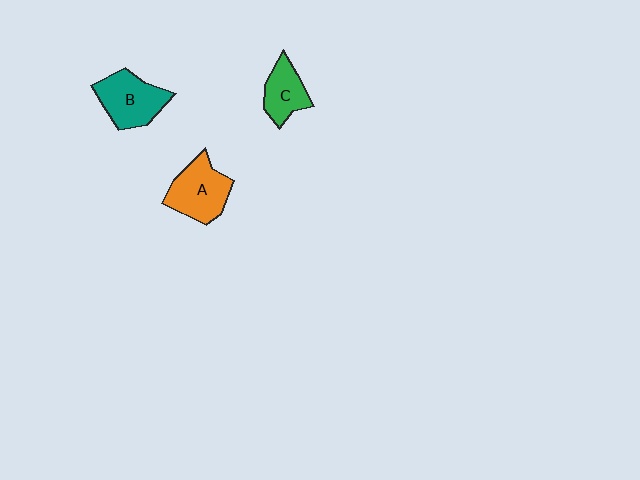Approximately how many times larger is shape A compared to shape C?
Approximately 1.4 times.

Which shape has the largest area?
Shape A (orange).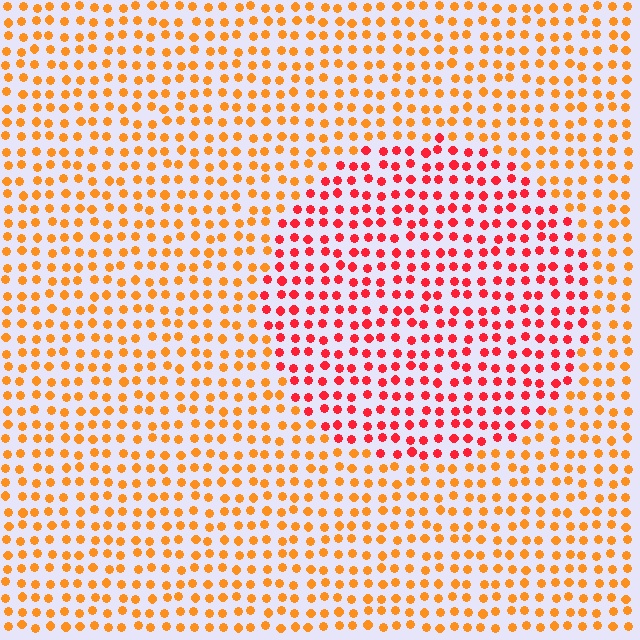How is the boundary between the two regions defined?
The boundary is defined purely by a slight shift in hue (about 37 degrees). Spacing, size, and orientation are identical on both sides.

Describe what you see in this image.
The image is filled with small orange elements in a uniform arrangement. A circle-shaped region is visible where the elements are tinted to a slightly different hue, forming a subtle color boundary.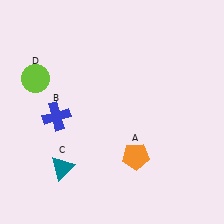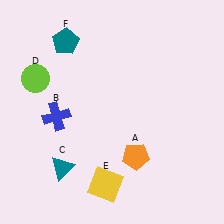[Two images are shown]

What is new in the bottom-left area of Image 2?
A yellow square (E) was added in the bottom-left area of Image 2.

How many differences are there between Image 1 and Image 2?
There are 2 differences between the two images.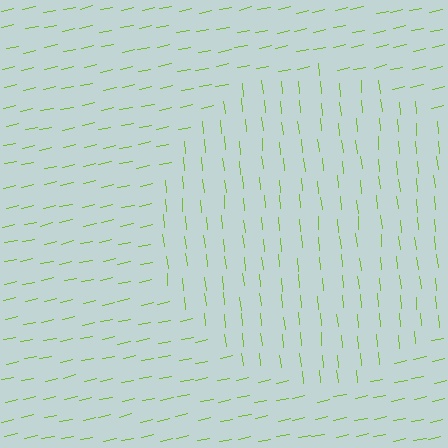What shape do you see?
I see a circle.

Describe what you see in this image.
The image is filled with small lime line segments. A circle region in the image has lines oriented differently from the surrounding lines, creating a visible texture boundary.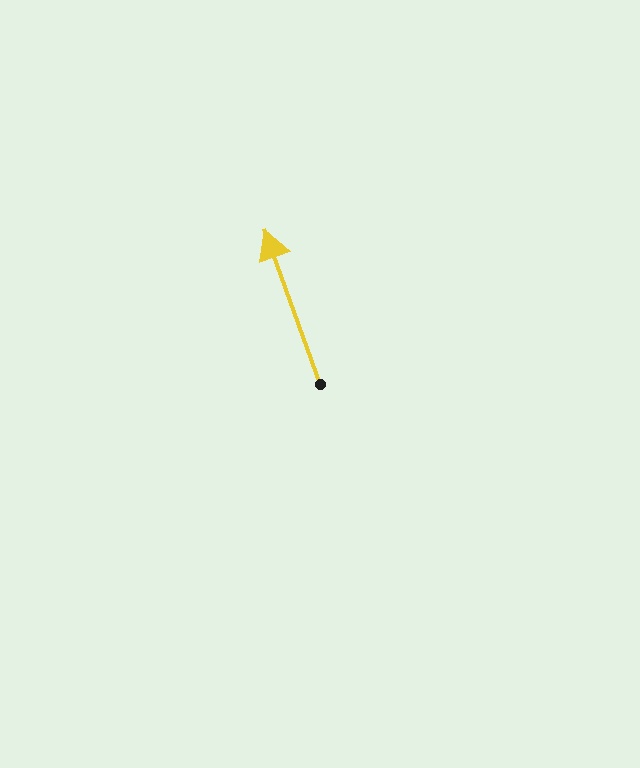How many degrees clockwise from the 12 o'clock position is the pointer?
Approximately 340 degrees.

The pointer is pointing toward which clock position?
Roughly 11 o'clock.